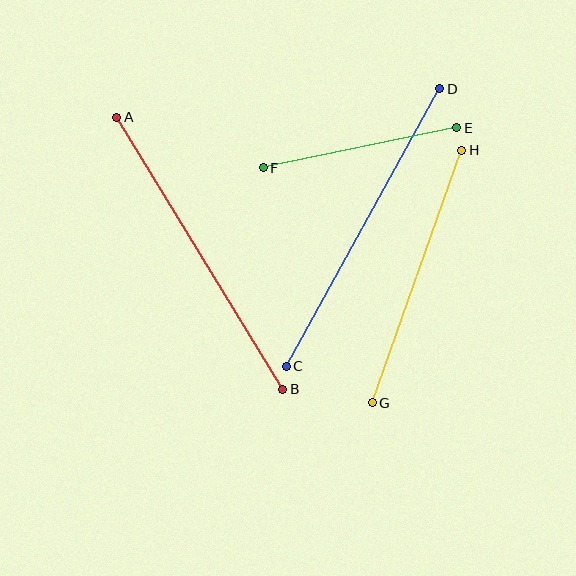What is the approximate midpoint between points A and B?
The midpoint is at approximately (200, 253) pixels.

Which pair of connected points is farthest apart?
Points A and B are farthest apart.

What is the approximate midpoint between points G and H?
The midpoint is at approximately (417, 276) pixels.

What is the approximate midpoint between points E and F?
The midpoint is at approximately (360, 148) pixels.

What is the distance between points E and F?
The distance is approximately 198 pixels.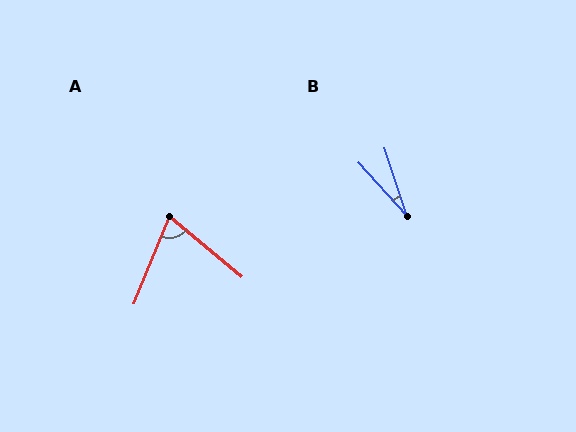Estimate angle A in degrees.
Approximately 72 degrees.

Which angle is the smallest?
B, at approximately 24 degrees.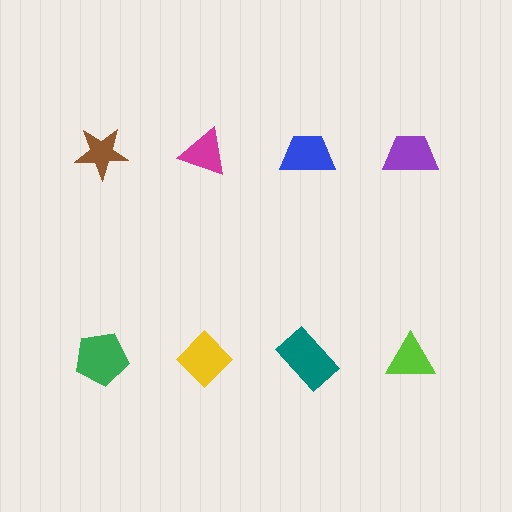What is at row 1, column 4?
A purple trapezoid.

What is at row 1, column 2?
A magenta triangle.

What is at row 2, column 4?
A lime triangle.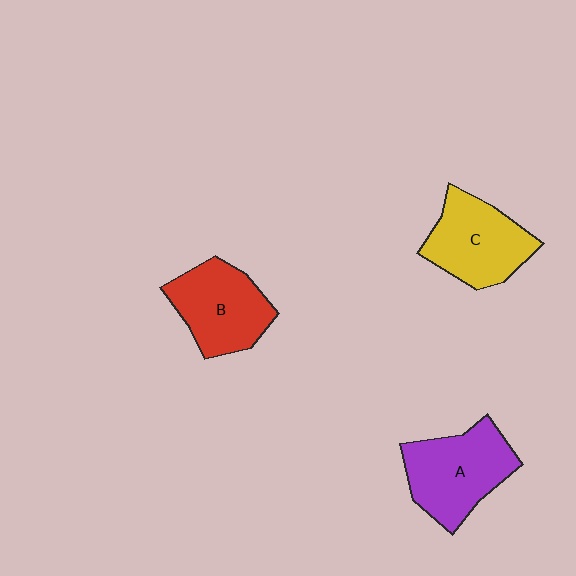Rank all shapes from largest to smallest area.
From largest to smallest: A (purple), C (yellow), B (red).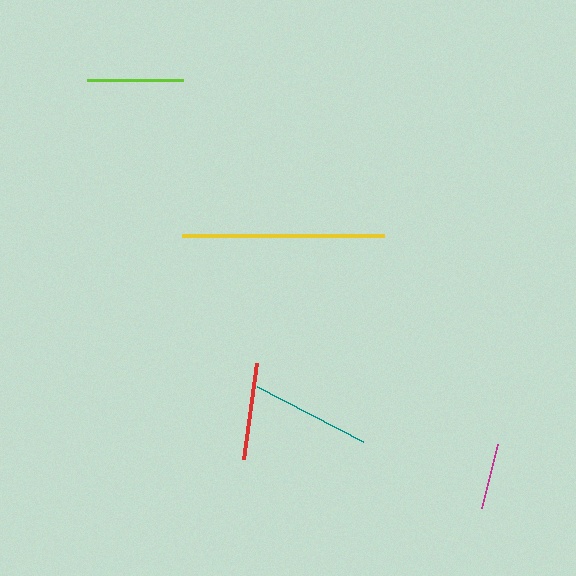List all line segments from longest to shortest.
From longest to shortest: yellow, teal, red, lime, magenta.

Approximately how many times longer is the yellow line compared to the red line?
The yellow line is approximately 2.1 times the length of the red line.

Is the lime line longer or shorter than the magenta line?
The lime line is longer than the magenta line.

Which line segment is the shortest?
The magenta line is the shortest at approximately 66 pixels.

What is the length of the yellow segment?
The yellow segment is approximately 202 pixels long.